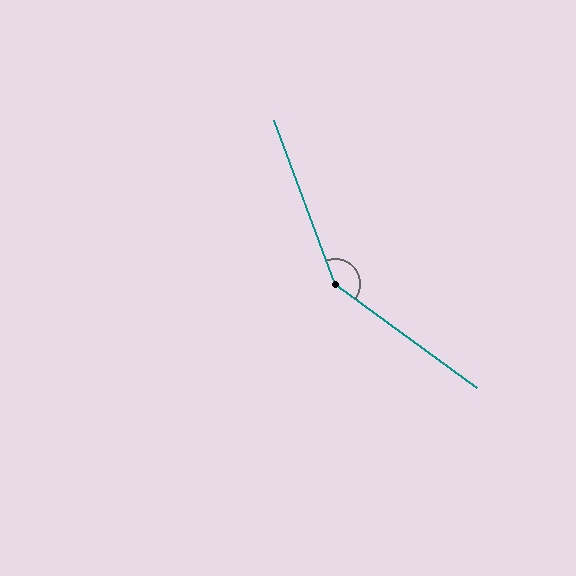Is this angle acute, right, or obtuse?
It is obtuse.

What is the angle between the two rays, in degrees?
Approximately 147 degrees.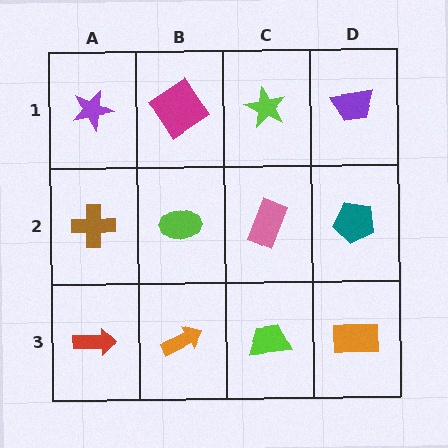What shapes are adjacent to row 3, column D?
A teal pentagon (row 2, column D), a lime trapezoid (row 3, column C).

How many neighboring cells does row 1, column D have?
2.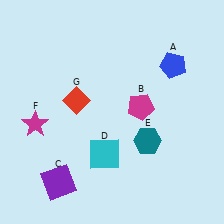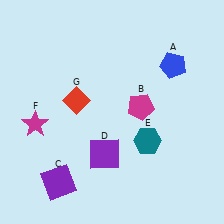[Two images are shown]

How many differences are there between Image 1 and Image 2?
There is 1 difference between the two images.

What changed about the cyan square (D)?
In Image 1, D is cyan. In Image 2, it changed to purple.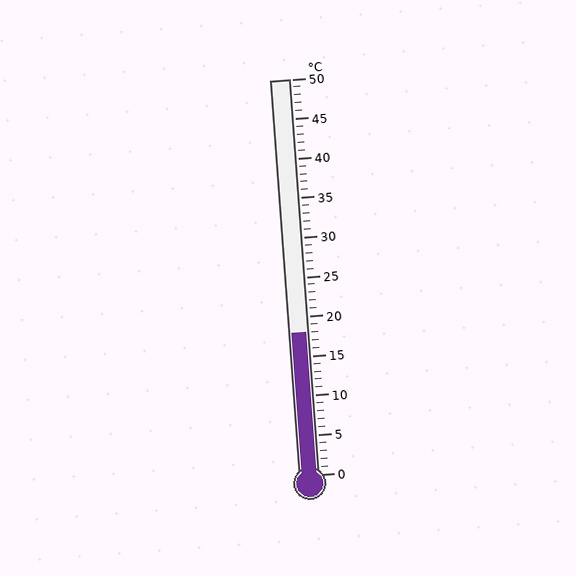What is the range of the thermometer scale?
The thermometer scale ranges from 0°C to 50°C.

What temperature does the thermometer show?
The thermometer shows approximately 18°C.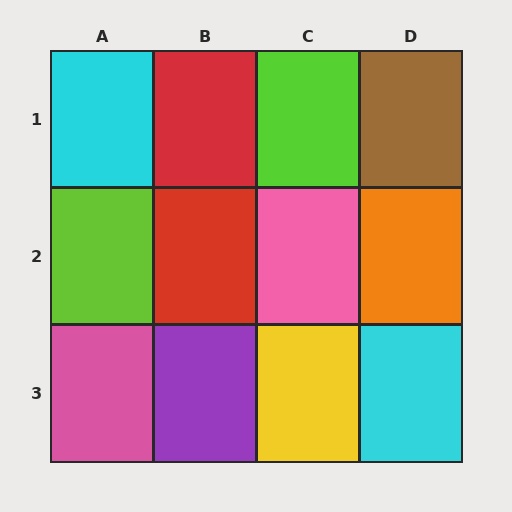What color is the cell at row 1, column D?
Brown.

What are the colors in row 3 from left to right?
Pink, purple, yellow, cyan.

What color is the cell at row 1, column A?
Cyan.